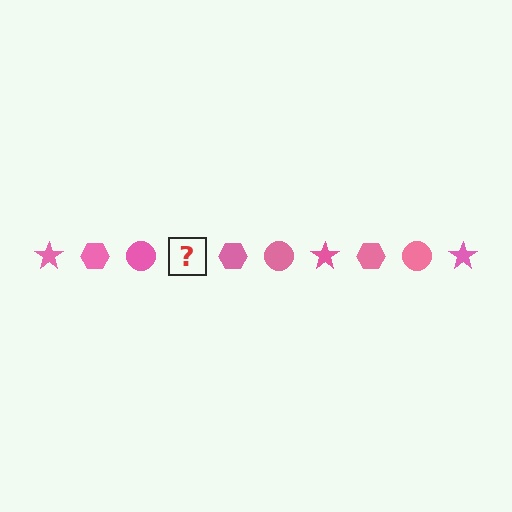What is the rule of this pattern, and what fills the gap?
The rule is that the pattern cycles through star, hexagon, circle shapes in pink. The gap should be filled with a pink star.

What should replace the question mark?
The question mark should be replaced with a pink star.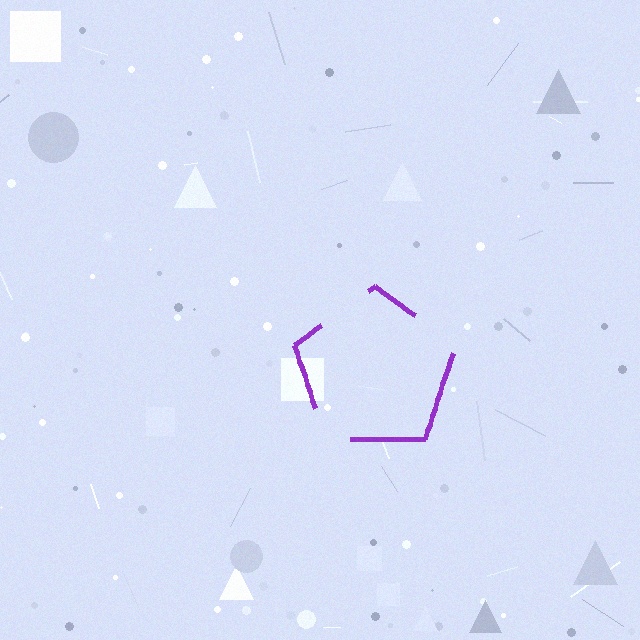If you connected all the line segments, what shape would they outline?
They would outline a pentagon.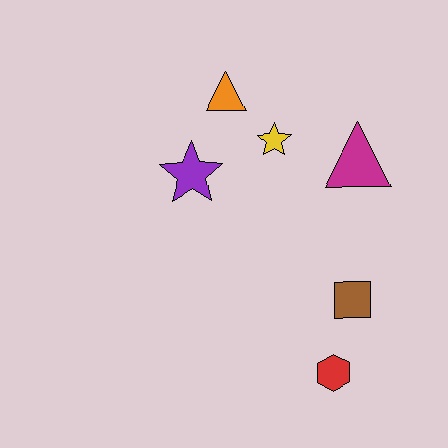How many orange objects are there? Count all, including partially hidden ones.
There is 1 orange object.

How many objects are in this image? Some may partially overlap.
There are 6 objects.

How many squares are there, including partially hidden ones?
There is 1 square.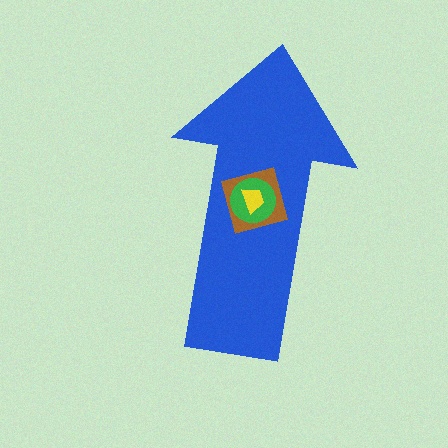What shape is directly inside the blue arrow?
The brown square.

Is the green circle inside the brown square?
Yes.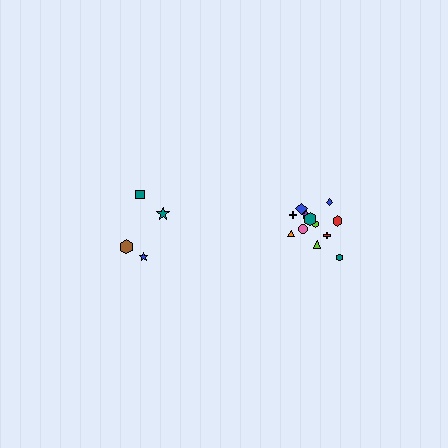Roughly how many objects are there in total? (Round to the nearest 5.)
Roughly 15 objects in total.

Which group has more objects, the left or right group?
The right group.